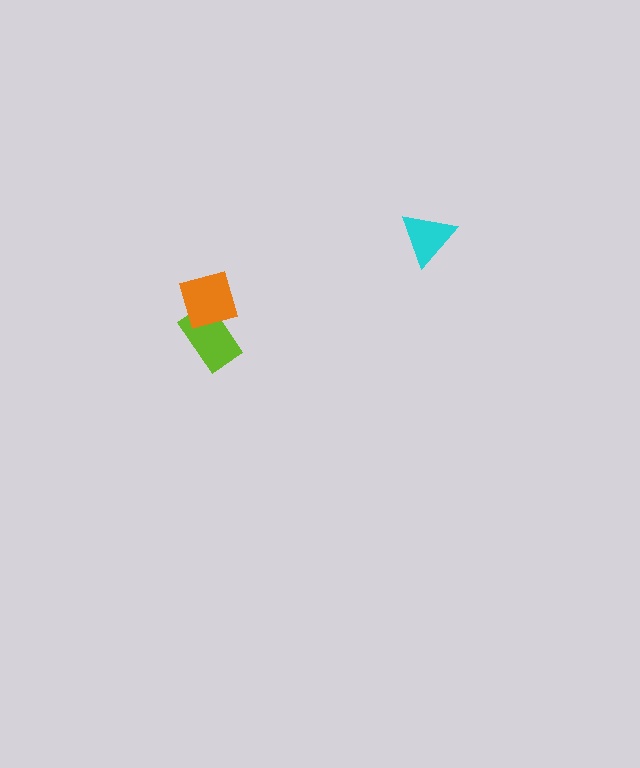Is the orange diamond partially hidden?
No, no other shape covers it.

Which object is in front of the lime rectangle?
The orange diamond is in front of the lime rectangle.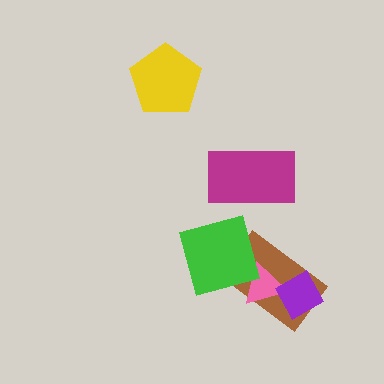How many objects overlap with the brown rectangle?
3 objects overlap with the brown rectangle.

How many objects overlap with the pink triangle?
2 objects overlap with the pink triangle.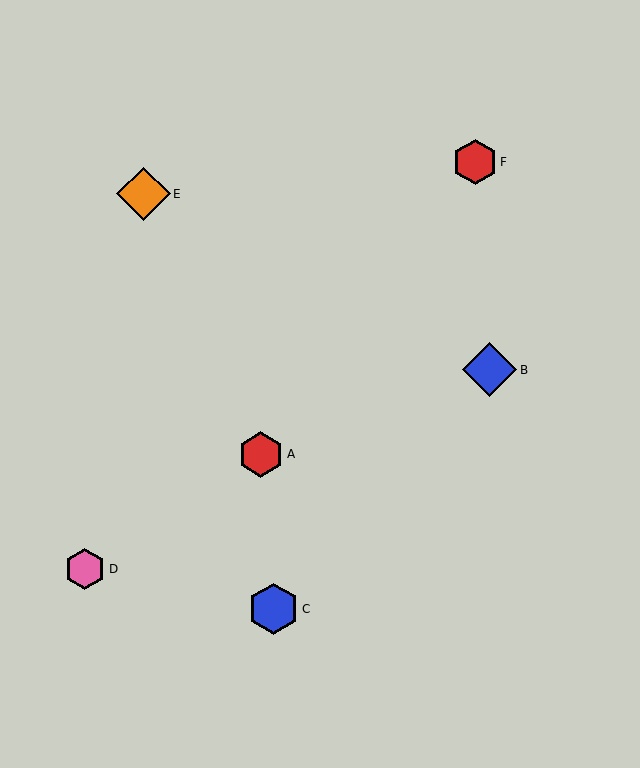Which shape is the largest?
The blue diamond (labeled B) is the largest.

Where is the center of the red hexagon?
The center of the red hexagon is at (475, 162).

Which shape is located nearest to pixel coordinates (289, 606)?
The blue hexagon (labeled C) at (274, 609) is nearest to that location.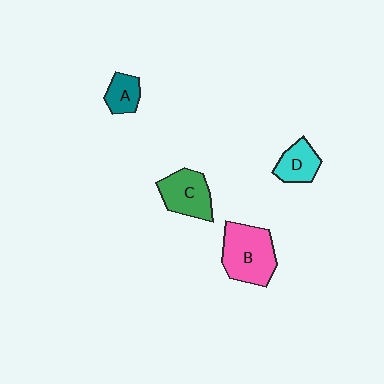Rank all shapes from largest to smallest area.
From largest to smallest: B (pink), C (green), D (cyan), A (teal).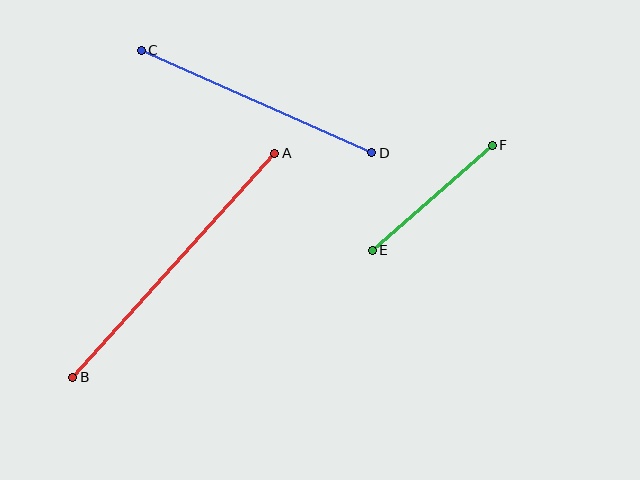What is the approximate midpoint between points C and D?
The midpoint is at approximately (257, 101) pixels.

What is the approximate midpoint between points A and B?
The midpoint is at approximately (174, 265) pixels.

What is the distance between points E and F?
The distance is approximately 159 pixels.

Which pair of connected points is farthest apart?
Points A and B are farthest apart.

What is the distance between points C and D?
The distance is approximately 252 pixels.